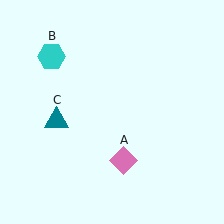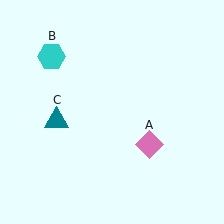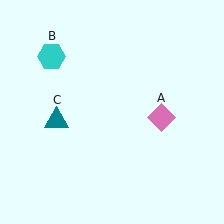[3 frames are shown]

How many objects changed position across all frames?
1 object changed position: pink diamond (object A).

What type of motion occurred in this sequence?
The pink diamond (object A) rotated counterclockwise around the center of the scene.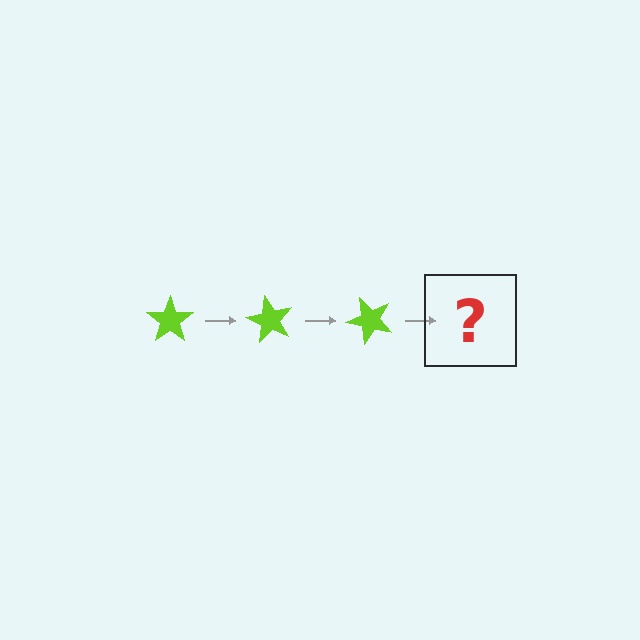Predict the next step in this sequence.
The next step is a lime star rotated 180 degrees.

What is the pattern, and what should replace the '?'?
The pattern is that the star rotates 60 degrees each step. The '?' should be a lime star rotated 180 degrees.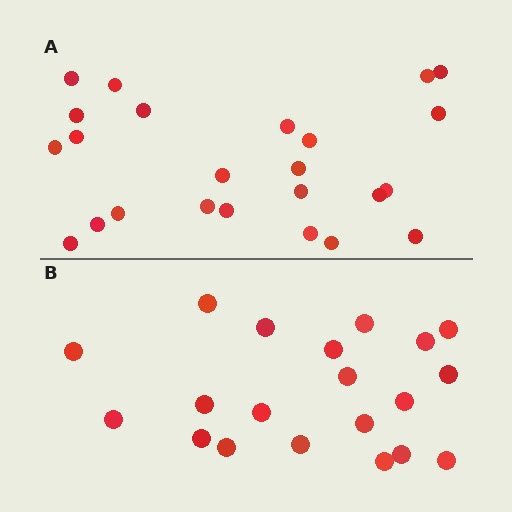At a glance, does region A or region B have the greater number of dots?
Region A (the top region) has more dots.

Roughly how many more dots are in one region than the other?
Region A has about 4 more dots than region B.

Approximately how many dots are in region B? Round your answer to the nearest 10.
About 20 dots.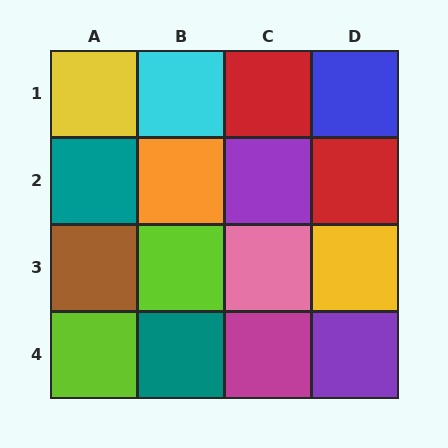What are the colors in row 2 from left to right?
Teal, orange, purple, red.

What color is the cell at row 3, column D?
Yellow.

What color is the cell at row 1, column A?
Yellow.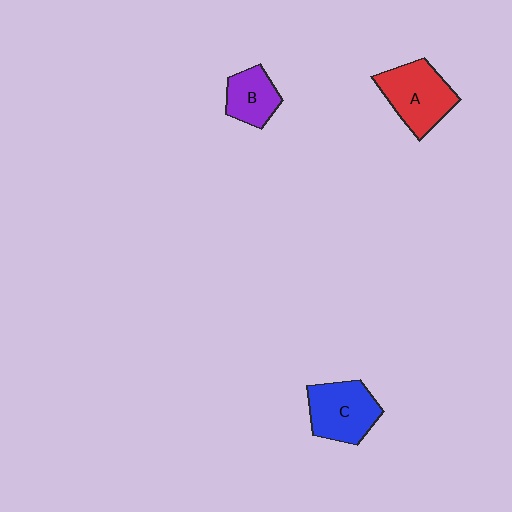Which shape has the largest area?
Shape A (red).